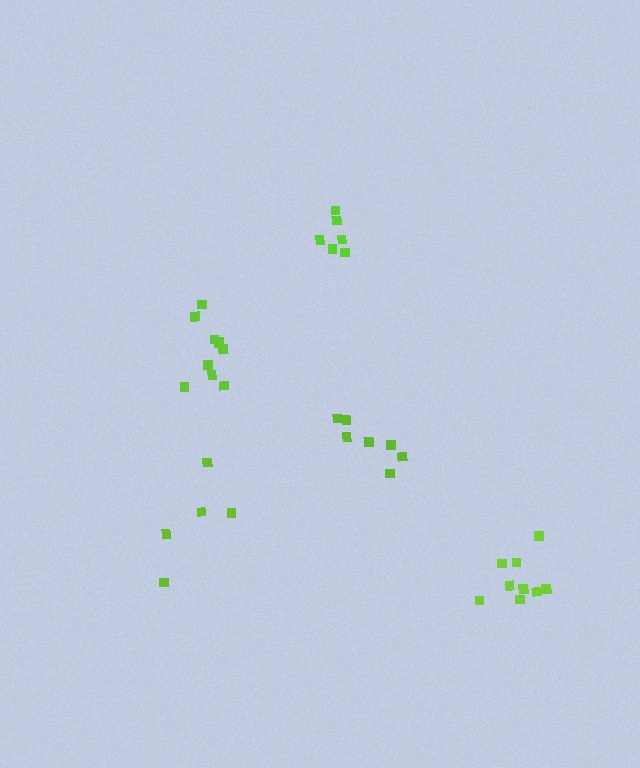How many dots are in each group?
Group 1: 9 dots, Group 2: 7 dots, Group 3: 5 dots, Group 4: 6 dots, Group 5: 9 dots (36 total).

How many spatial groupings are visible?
There are 5 spatial groupings.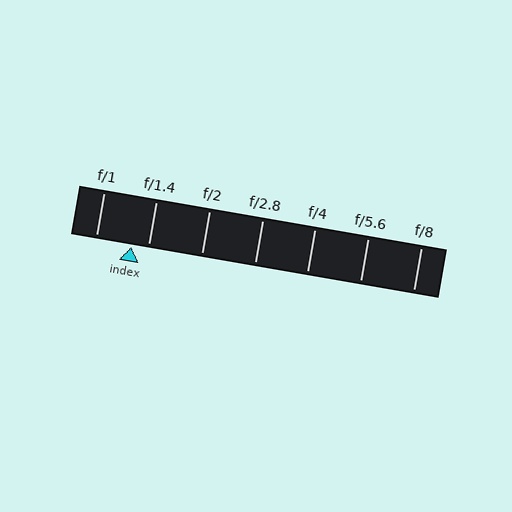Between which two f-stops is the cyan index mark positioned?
The index mark is between f/1 and f/1.4.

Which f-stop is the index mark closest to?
The index mark is closest to f/1.4.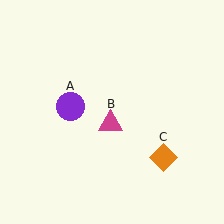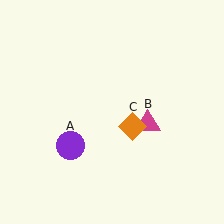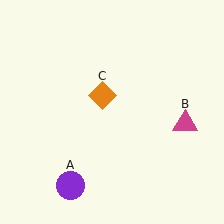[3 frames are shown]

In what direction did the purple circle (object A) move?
The purple circle (object A) moved down.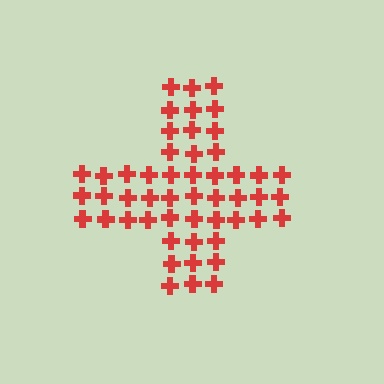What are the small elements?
The small elements are crosses.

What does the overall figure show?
The overall figure shows a cross.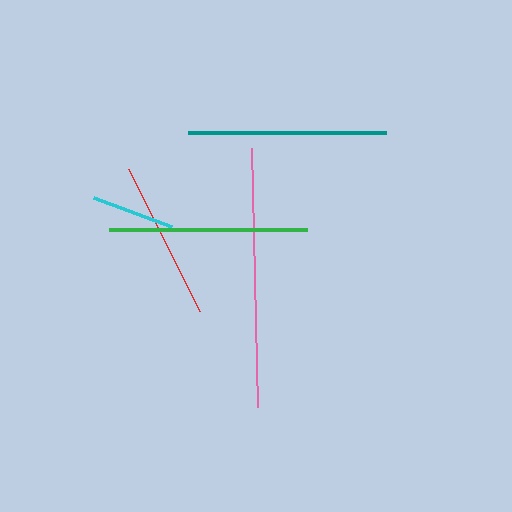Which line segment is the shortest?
The cyan line is the shortest at approximately 82 pixels.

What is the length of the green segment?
The green segment is approximately 199 pixels long.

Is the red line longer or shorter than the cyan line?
The red line is longer than the cyan line.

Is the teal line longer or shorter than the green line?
The green line is longer than the teal line.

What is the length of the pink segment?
The pink segment is approximately 259 pixels long.